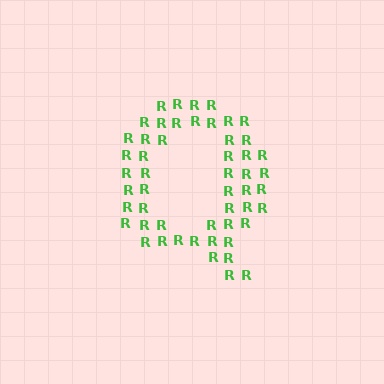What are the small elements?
The small elements are letter R's.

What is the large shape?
The large shape is the letter Q.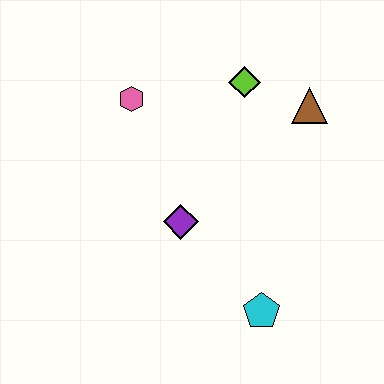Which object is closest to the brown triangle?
The lime diamond is closest to the brown triangle.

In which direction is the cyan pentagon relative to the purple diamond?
The cyan pentagon is below the purple diamond.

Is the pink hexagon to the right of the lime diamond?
No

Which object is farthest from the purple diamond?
The brown triangle is farthest from the purple diamond.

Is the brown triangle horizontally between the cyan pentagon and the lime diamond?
No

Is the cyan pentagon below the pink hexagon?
Yes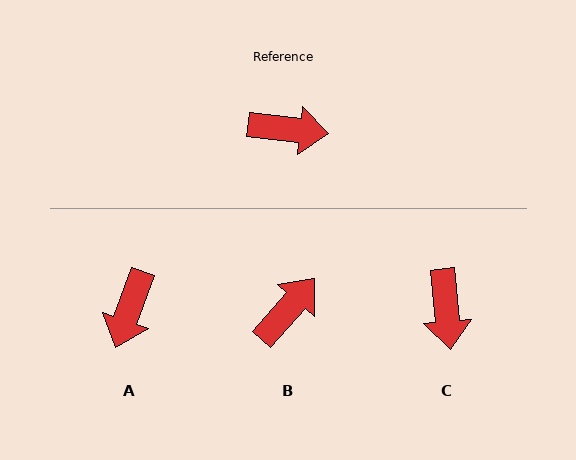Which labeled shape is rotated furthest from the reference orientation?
A, about 103 degrees away.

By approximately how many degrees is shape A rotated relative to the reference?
Approximately 103 degrees clockwise.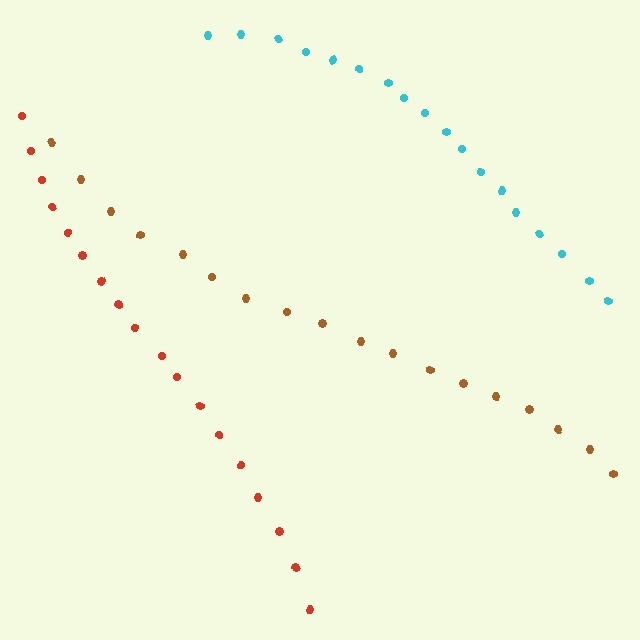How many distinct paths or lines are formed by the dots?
There are 3 distinct paths.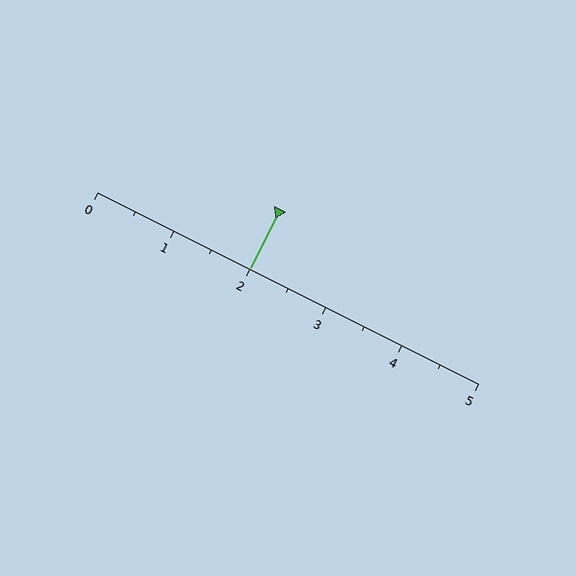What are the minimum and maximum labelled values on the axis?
The axis runs from 0 to 5.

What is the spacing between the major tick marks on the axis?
The major ticks are spaced 1 apart.